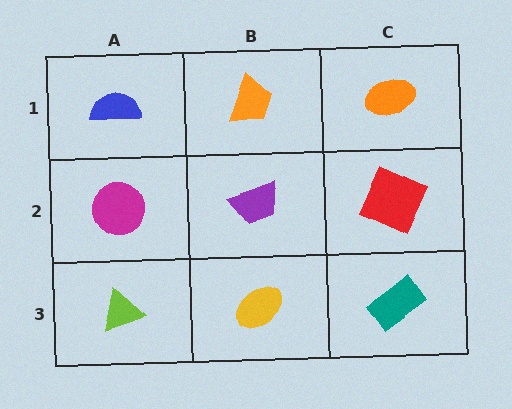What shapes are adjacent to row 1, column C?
A red square (row 2, column C), an orange trapezoid (row 1, column B).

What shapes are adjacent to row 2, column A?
A blue semicircle (row 1, column A), a lime triangle (row 3, column A), a purple trapezoid (row 2, column B).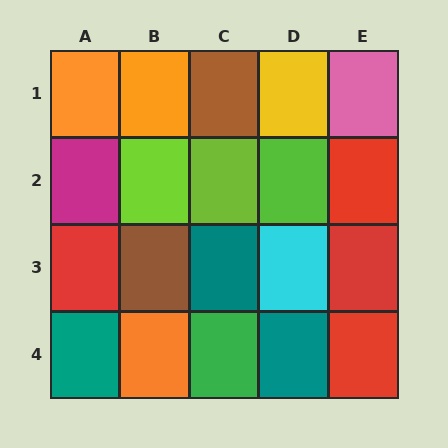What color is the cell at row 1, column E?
Pink.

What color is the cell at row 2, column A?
Magenta.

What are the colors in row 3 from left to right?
Red, brown, teal, cyan, red.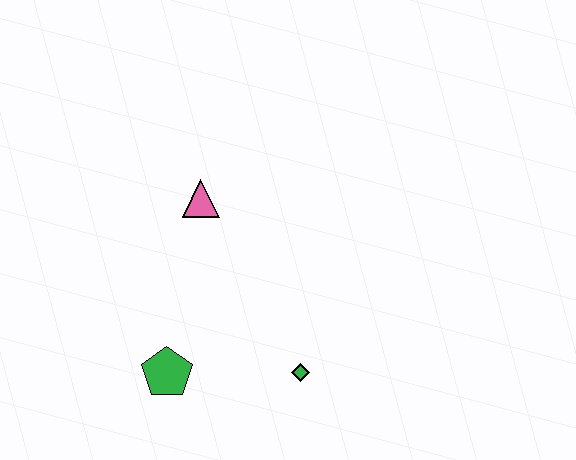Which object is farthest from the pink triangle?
The green diamond is farthest from the pink triangle.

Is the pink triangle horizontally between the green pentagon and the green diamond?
Yes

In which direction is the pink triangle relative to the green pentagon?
The pink triangle is above the green pentagon.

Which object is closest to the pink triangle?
The green pentagon is closest to the pink triangle.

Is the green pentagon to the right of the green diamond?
No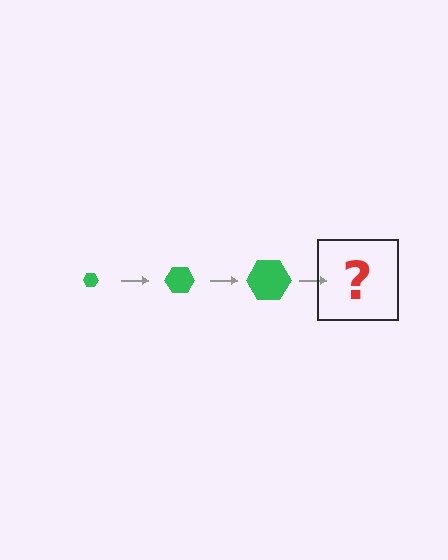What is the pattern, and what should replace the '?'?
The pattern is that the hexagon gets progressively larger each step. The '?' should be a green hexagon, larger than the previous one.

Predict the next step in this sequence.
The next step is a green hexagon, larger than the previous one.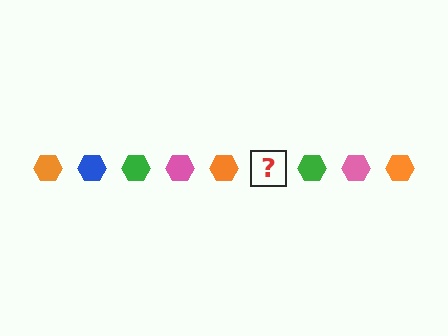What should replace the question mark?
The question mark should be replaced with a blue hexagon.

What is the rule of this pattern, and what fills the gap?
The rule is that the pattern cycles through orange, blue, green, pink hexagons. The gap should be filled with a blue hexagon.